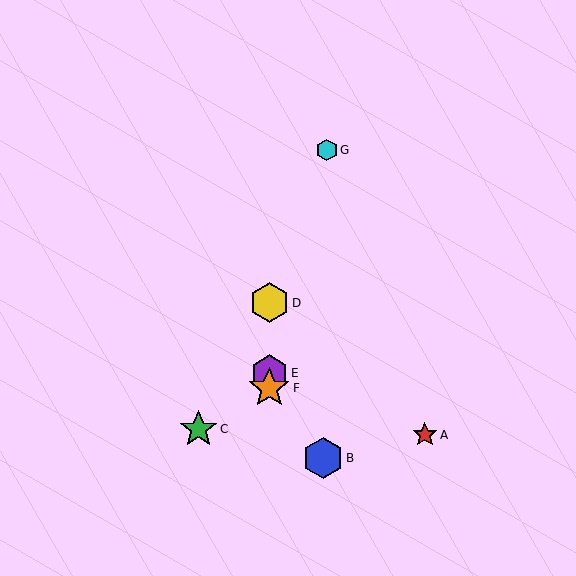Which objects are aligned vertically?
Objects D, E, F are aligned vertically.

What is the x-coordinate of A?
Object A is at x≈425.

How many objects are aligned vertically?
3 objects (D, E, F) are aligned vertically.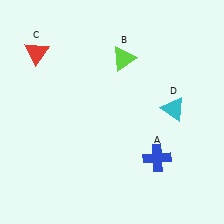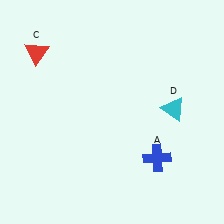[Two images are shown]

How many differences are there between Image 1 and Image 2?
There is 1 difference between the two images.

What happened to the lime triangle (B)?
The lime triangle (B) was removed in Image 2. It was in the top-right area of Image 1.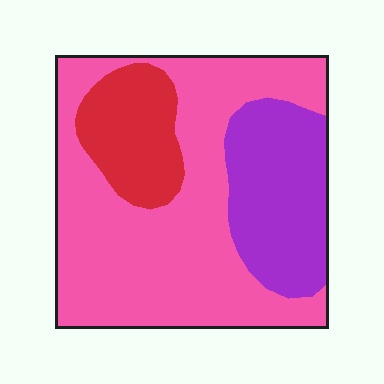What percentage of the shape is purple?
Purple covers roughly 25% of the shape.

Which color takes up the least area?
Red, at roughly 15%.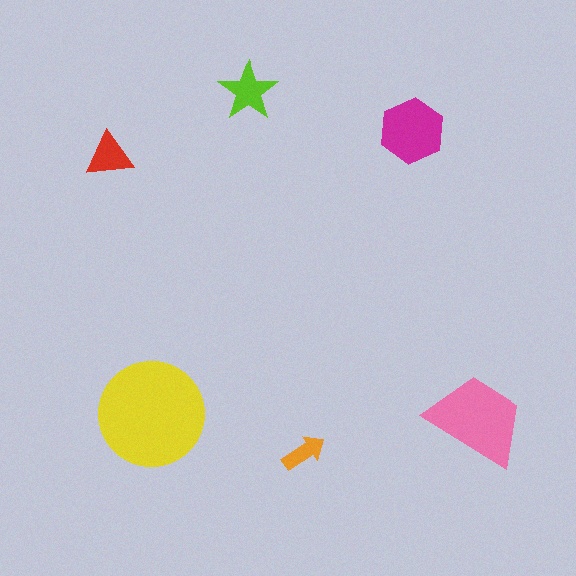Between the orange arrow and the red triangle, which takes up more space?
The red triangle.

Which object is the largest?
The yellow circle.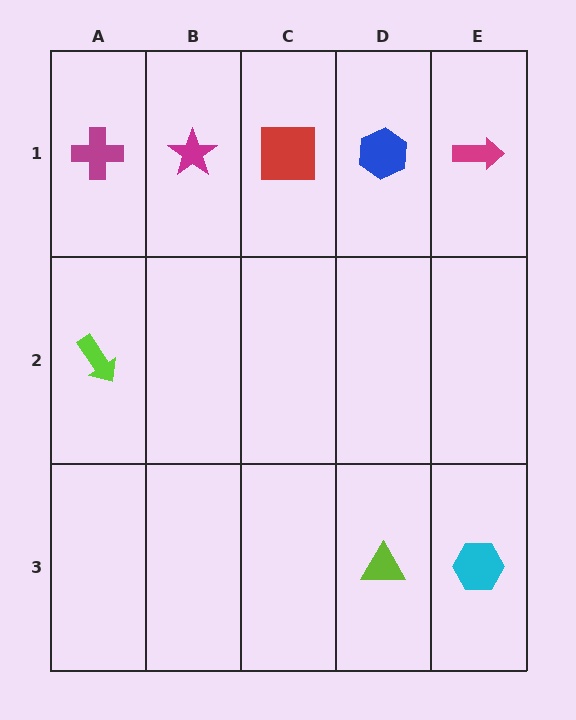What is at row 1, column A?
A magenta cross.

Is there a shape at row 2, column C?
No, that cell is empty.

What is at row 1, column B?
A magenta star.